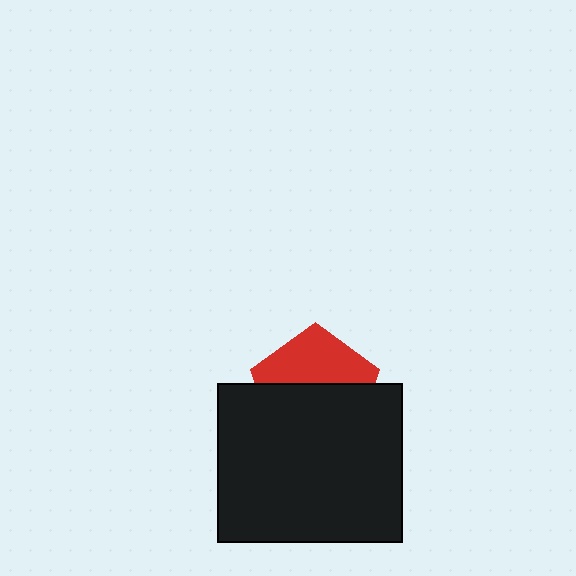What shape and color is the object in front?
The object in front is a black rectangle.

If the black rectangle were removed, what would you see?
You would see the complete red pentagon.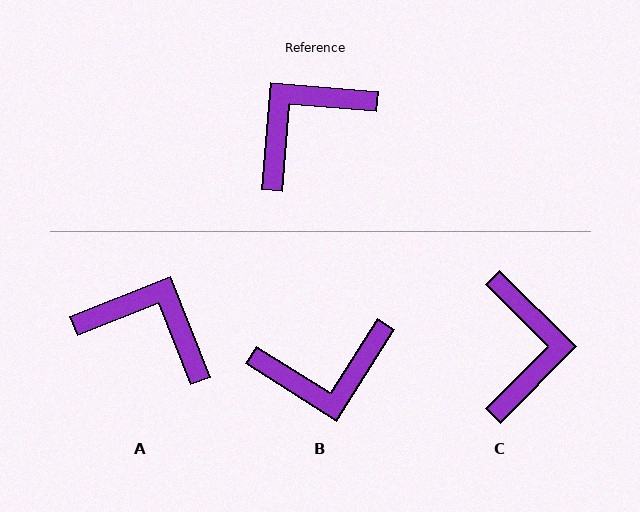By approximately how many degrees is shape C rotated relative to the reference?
Approximately 130 degrees clockwise.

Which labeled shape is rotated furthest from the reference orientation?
B, about 153 degrees away.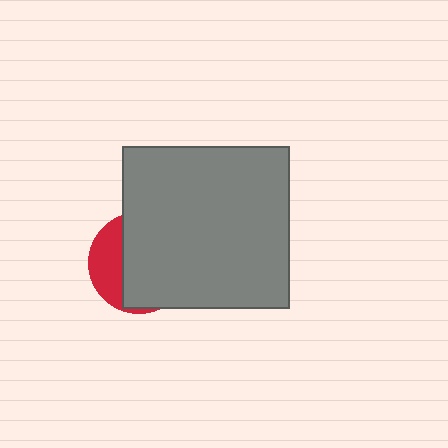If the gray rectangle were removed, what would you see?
You would see the complete red circle.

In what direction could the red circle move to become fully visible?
The red circle could move left. That would shift it out from behind the gray rectangle entirely.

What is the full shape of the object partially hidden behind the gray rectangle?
The partially hidden object is a red circle.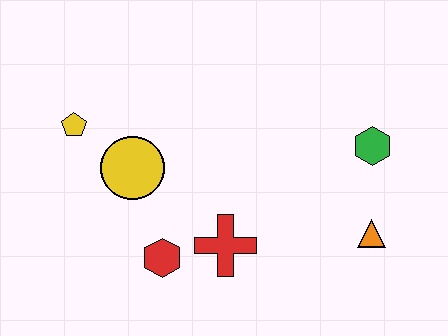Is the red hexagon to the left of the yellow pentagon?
No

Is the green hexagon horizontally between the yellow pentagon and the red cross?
No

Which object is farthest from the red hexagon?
The green hexagon is farthest from the red hexagon.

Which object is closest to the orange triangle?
The green hexagon is closest to the orange triangle.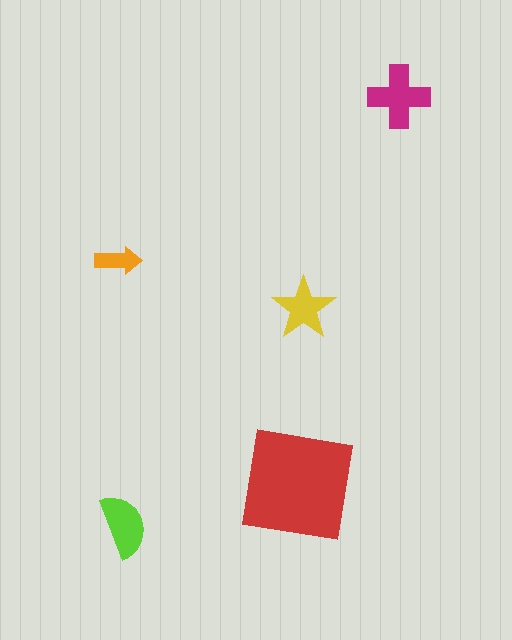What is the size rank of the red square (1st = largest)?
1st.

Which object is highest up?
The magenta cross is topmost.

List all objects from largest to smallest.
The red square, the magenta cross, the lime semicircle, the yellow star, the orange arrow.